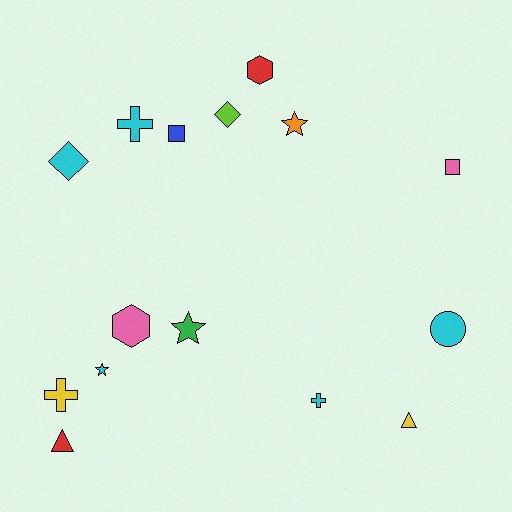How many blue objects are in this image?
There is 1 blue object.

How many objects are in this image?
There are 15 objects.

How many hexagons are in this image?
There are 2 hexagons.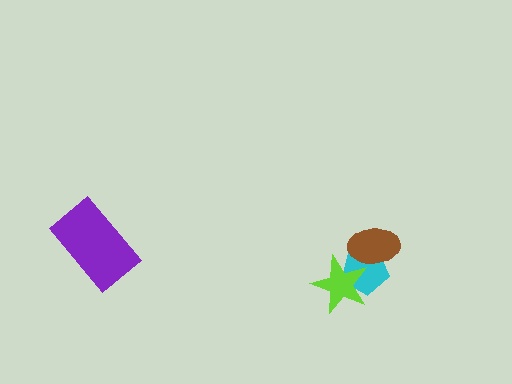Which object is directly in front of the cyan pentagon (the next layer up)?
The brown ellipse is directly in front of the cyan pentagon.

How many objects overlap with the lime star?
2 objects overlap with the lime star.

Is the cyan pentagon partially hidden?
Yes, it is partially covered by another shape.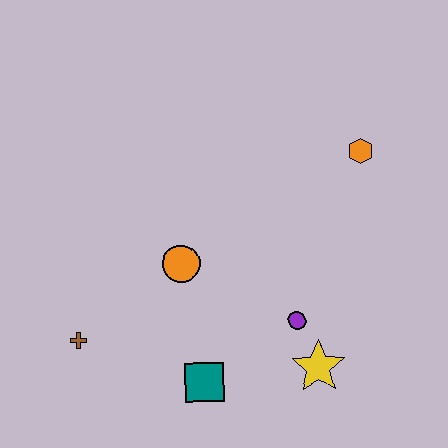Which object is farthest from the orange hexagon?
The brown cross is farthest from the orange hexagon.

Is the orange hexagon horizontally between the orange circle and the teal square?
No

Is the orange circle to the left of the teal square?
Yes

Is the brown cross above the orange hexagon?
No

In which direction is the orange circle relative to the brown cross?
The orange circle is to the right of the brown cross.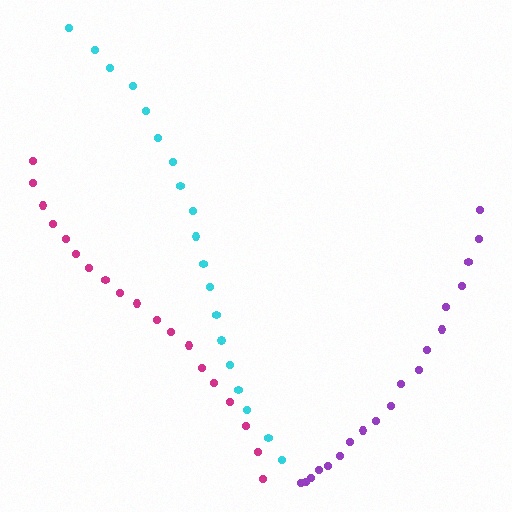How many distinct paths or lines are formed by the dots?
There are 3 distinct paths.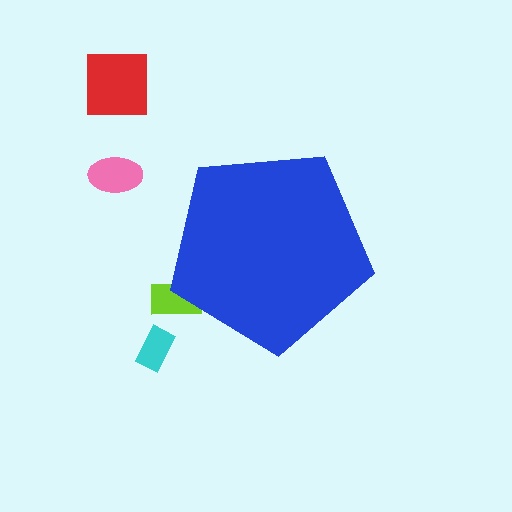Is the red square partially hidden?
No, the red square is fully visible.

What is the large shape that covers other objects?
A blue pentagon.